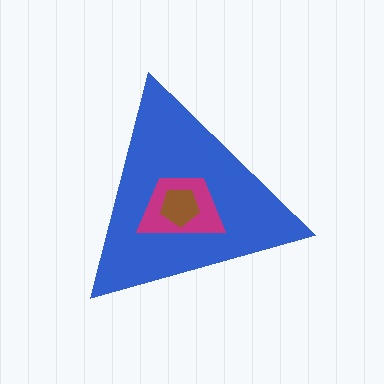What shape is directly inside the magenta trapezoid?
The brown pentagon.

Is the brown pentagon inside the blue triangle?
Yes.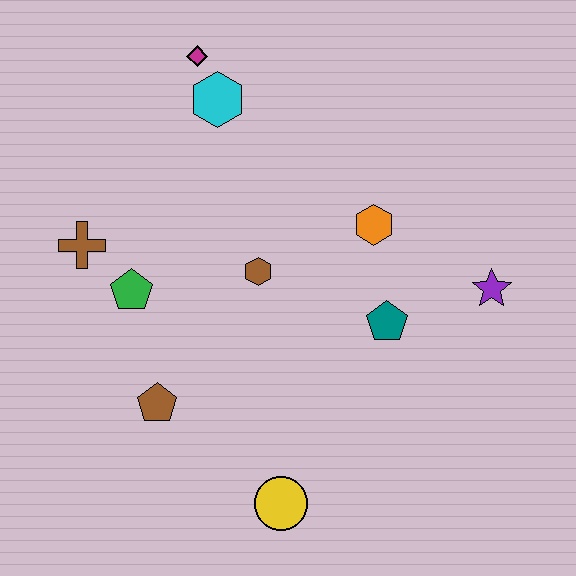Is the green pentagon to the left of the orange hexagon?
Yes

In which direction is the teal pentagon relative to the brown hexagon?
The teal pentagon is to the right of the brown hexagon.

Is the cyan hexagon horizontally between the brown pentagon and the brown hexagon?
Yes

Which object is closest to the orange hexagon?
The teal pentagon is closest to the orange hexagon.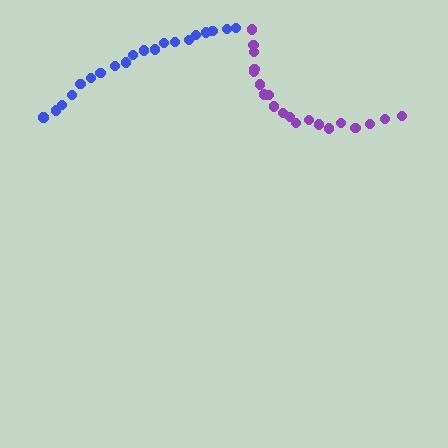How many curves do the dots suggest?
There are 2 distinct paths.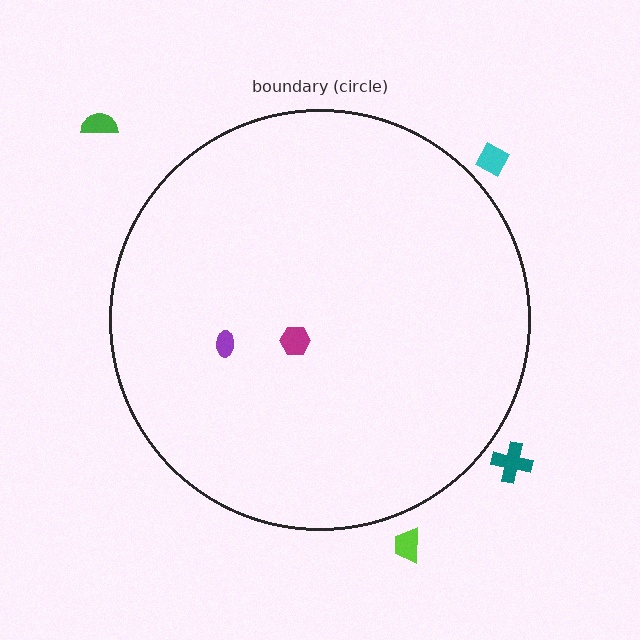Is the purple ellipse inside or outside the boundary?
Inside.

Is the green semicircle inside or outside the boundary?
Outside.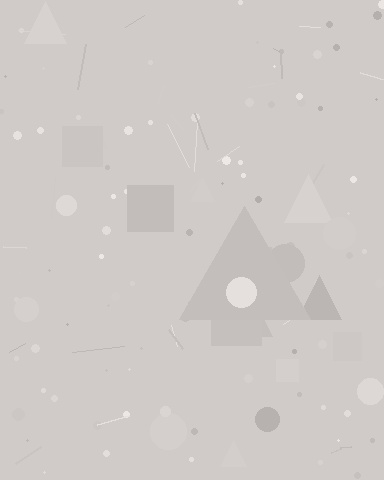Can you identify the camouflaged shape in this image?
The camouflaged shape is a triangle.